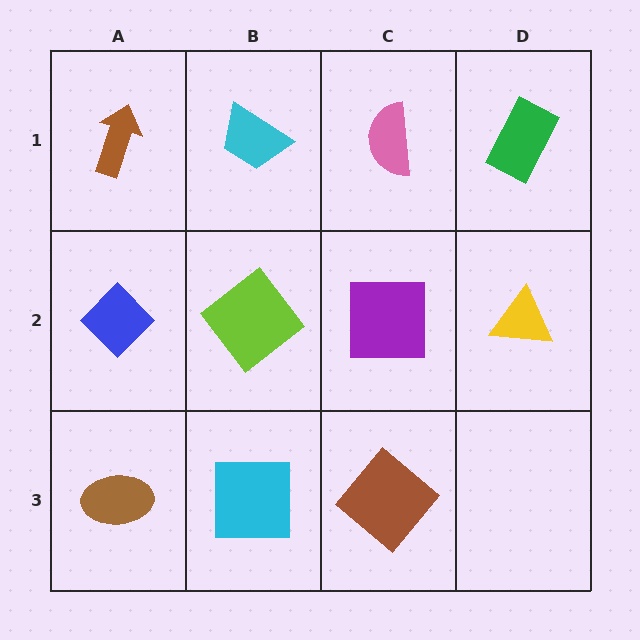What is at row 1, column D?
A green rectangle.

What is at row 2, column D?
A yellow triangle.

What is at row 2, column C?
A purple square.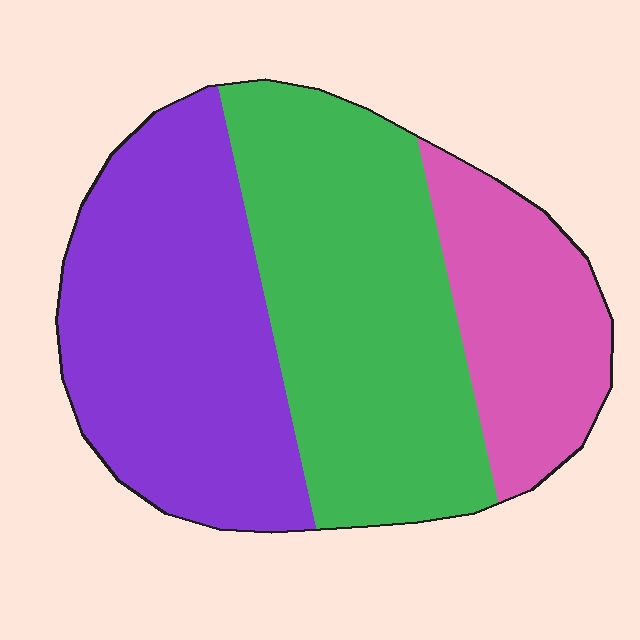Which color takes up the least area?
Pink, at roughly 20%.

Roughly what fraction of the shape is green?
Green covers 41% of the shape.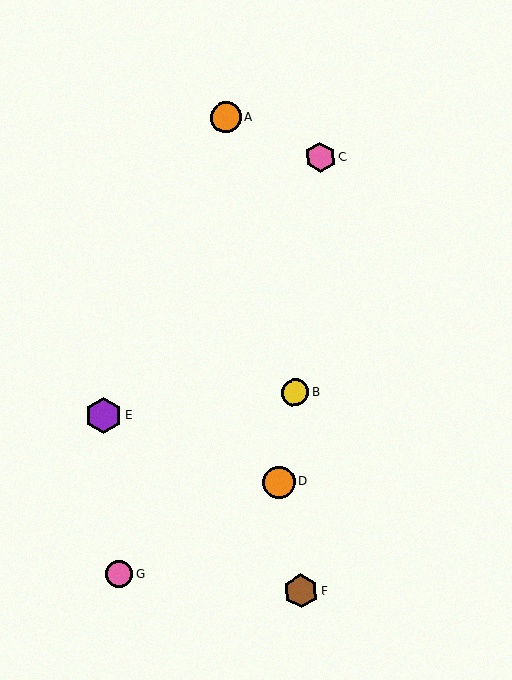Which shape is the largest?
The purple hexagon (labeled E) is the largest.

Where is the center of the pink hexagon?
The center of the pink hexagon is at (320, 157).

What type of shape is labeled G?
Shape G is a pink circle.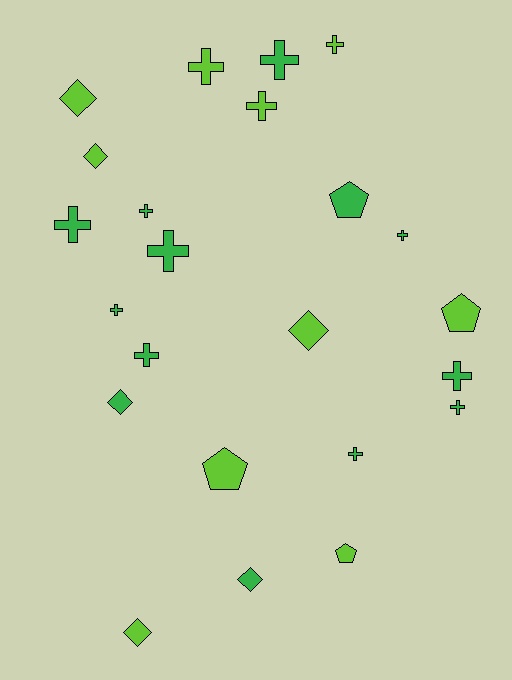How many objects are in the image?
There are 23 objects.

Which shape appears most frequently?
Cross, with 13 objects.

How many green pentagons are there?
There is 1 green pentagon.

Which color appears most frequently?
Green, with 13 objects.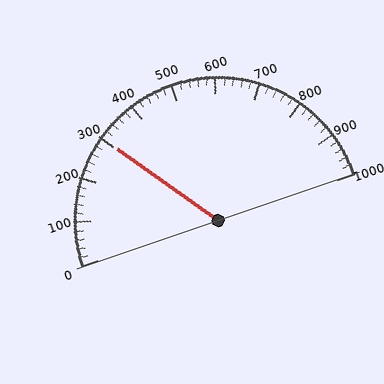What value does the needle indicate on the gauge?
The needle indicates approximately 300.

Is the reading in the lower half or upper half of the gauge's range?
The reading is in the lower half of the range (0 to 1000).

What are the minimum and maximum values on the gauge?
The gauge ranges from 0 to 1000.